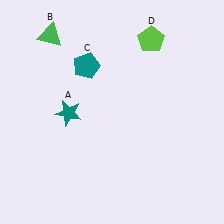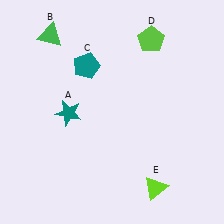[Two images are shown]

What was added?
A lime triangle (E) was added in Image 2.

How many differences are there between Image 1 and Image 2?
There is 1 difference between the two images.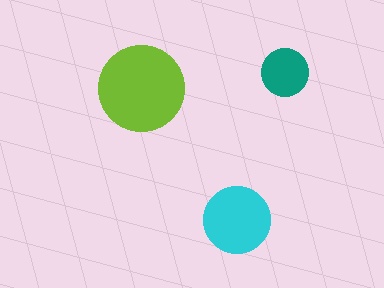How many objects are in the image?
There are 3 objects in the image.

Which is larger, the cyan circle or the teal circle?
The cyan one.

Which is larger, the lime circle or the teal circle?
The lime one.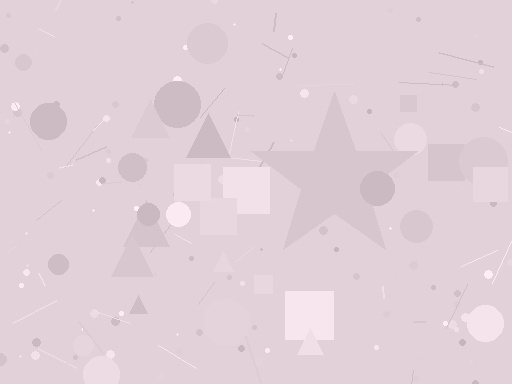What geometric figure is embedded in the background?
A star is embedded in the background.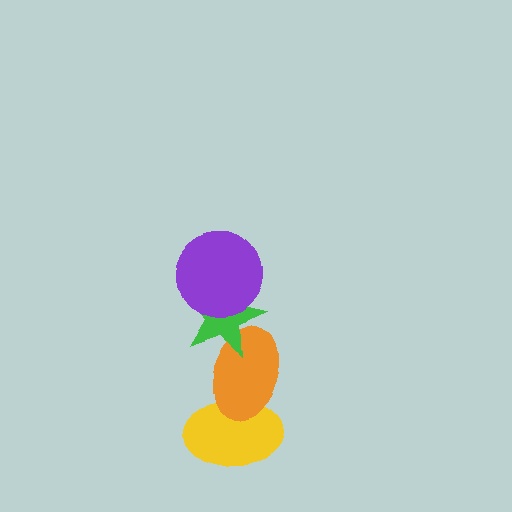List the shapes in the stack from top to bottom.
From top to bottom: the purple circle, the green star, the orange ellipse, the yellow ellipse.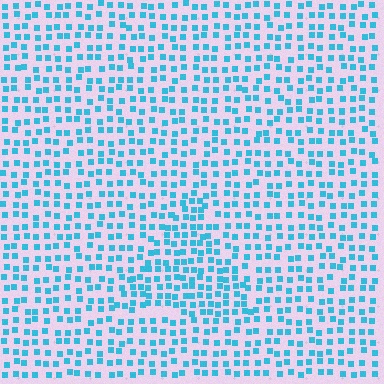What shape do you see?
I see a triangle.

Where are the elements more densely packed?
The elements are more densely packed inside the triangle boundary.